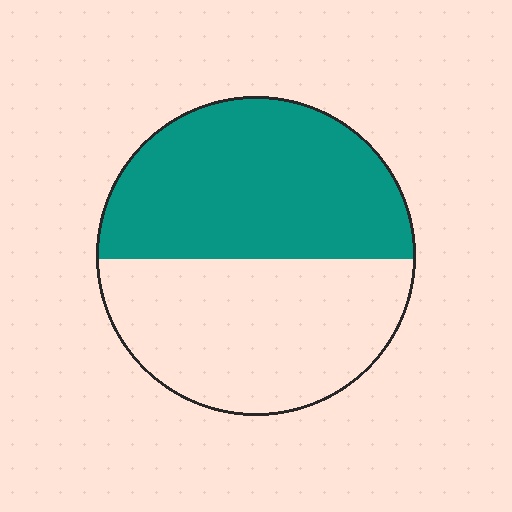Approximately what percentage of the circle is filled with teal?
Approximately 50%.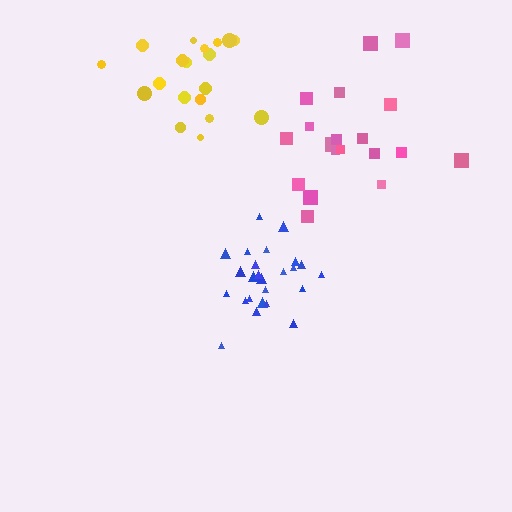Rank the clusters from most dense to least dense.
blue, yellow, pink.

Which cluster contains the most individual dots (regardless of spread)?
Blue (25).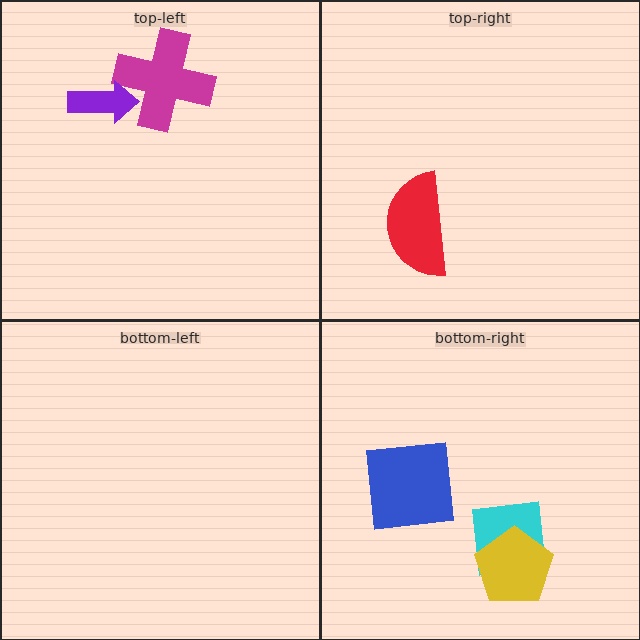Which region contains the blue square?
The bottom-right region.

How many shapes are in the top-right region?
1.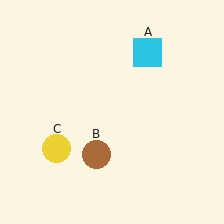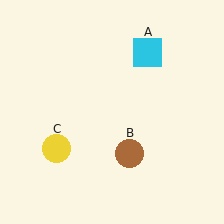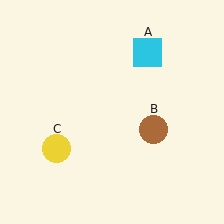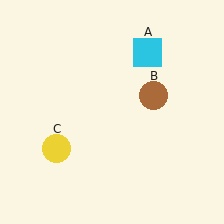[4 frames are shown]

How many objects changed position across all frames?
1 object changed position: brown circle (object B).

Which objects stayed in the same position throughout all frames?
Cyan square (object A) and yellow circle (object C) remained stationary.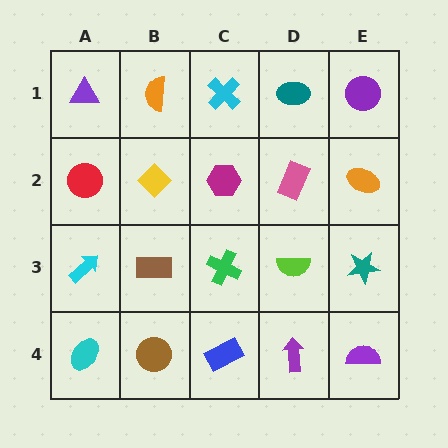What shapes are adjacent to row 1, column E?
An orange ellipse (row 2, column E), a teal ellipse (row 1, column D).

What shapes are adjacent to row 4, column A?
A cyan arrow (row 3, column A), a brown circle (row 4, column B).